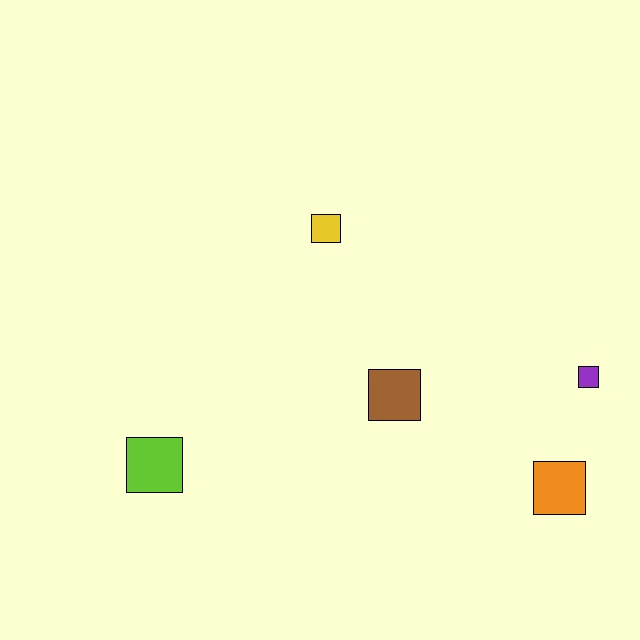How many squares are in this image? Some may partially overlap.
There are 5 squares.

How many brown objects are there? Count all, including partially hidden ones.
There is 1 brown object.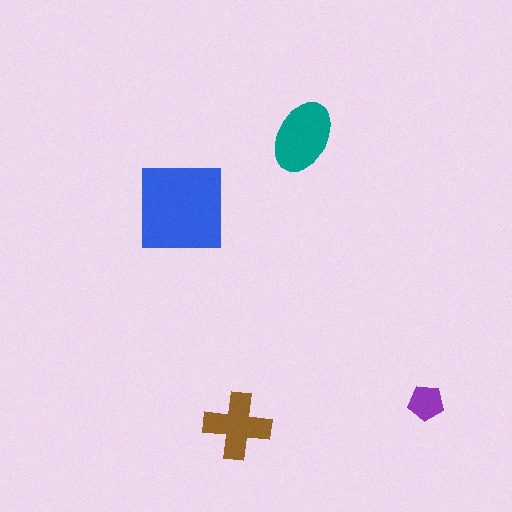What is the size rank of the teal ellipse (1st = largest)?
2nd.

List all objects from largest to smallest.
The blue square, the teal ellipse, the brown cross, the purple pentagon.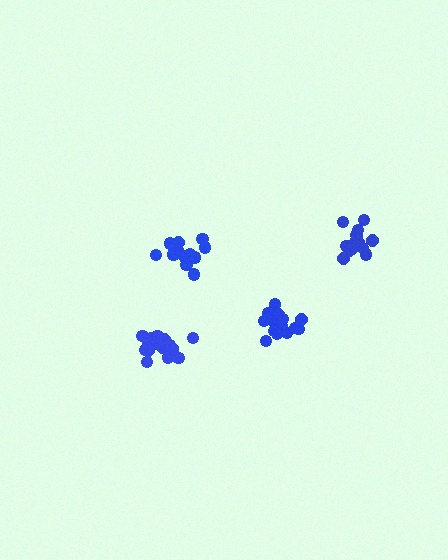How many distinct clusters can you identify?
There are 4 distinct clusters.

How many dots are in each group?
Group 1: 19 dots, Group 2: 18 dots, Group 3: 13 dots, Group 4: 18 dots (68 total).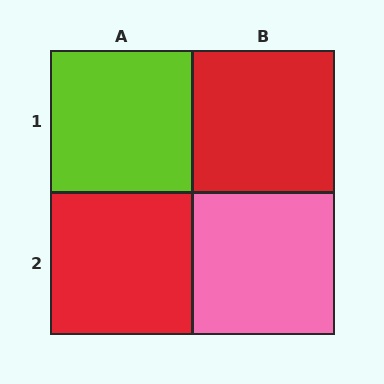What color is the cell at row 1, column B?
Red.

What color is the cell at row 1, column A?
Lime.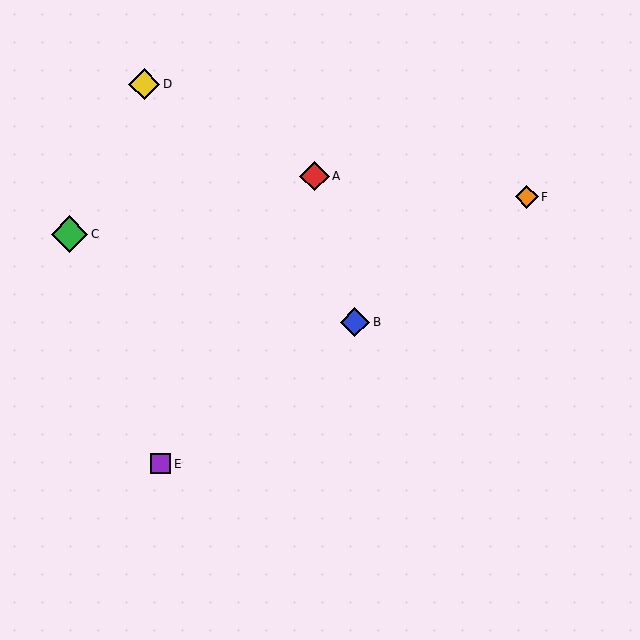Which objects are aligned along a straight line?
Objects B, E, F are aligned along a straight line.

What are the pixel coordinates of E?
Object E is at (161, 464).